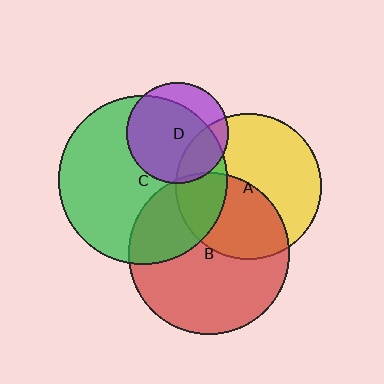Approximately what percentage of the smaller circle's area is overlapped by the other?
Approximately 25%.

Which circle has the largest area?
Circle C (green).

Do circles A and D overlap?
Yes.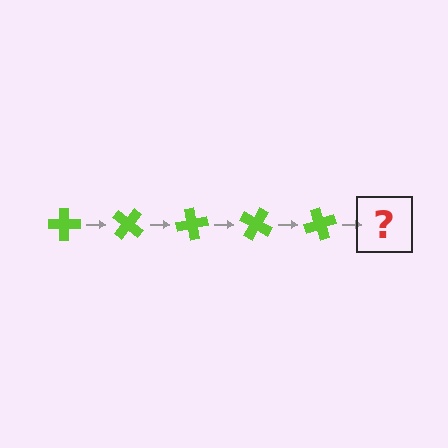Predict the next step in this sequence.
The next step is a lime cross rotated 200 degrees.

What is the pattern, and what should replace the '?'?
The pattern is that the cross rotates 40 degrees each step. The '?' should be a lime cross rotated 200 degrees.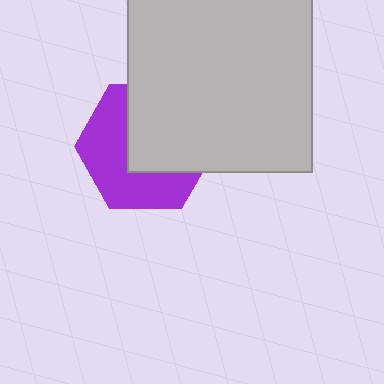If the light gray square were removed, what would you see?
You would see the complete purple hexagon.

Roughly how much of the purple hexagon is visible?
About half of it is visible (roughly 50%).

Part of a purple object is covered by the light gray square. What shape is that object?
It is a hexagon.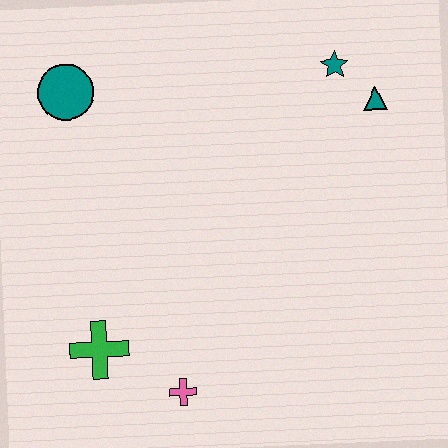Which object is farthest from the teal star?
The green cross is farthest from the teal star.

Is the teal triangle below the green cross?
No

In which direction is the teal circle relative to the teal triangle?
The teal circle is to the left of the teal triangle.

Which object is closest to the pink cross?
The green cross is closest to the pink cross.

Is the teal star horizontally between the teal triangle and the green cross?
Yes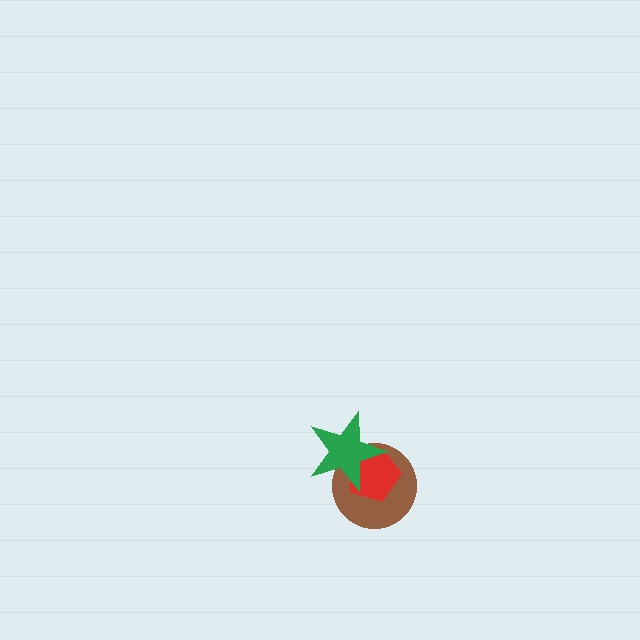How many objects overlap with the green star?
2 objects overlap with the green star.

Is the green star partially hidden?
No, no other shape covers it.